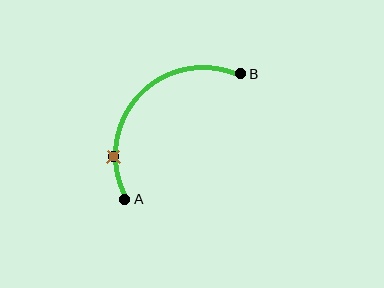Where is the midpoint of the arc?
The arc midpoint is the point on the curve farthest from the straight line joining A and B. It sits above and to the left of that line.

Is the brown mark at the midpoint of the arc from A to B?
No. The brown mark lies on the arc but is closer to endpoint A. The arc midpoint would be at the point on the curve equidistant along the arc from both A and B.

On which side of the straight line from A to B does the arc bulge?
The arc bulges above and to the left of the straight line connecting A and B.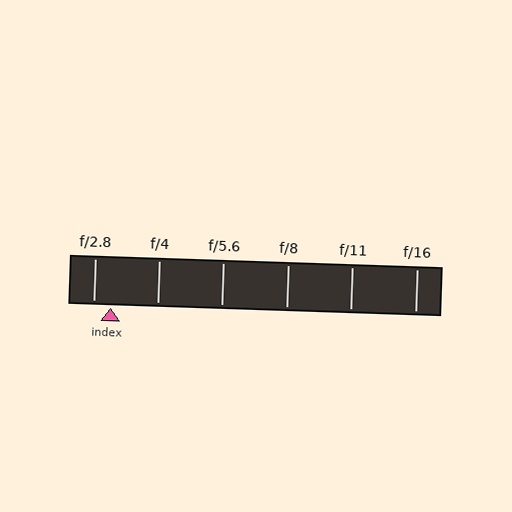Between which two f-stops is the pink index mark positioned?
The index mark is between f/2.8 and f/4.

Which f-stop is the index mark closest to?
The index mark is closest to f/2.8.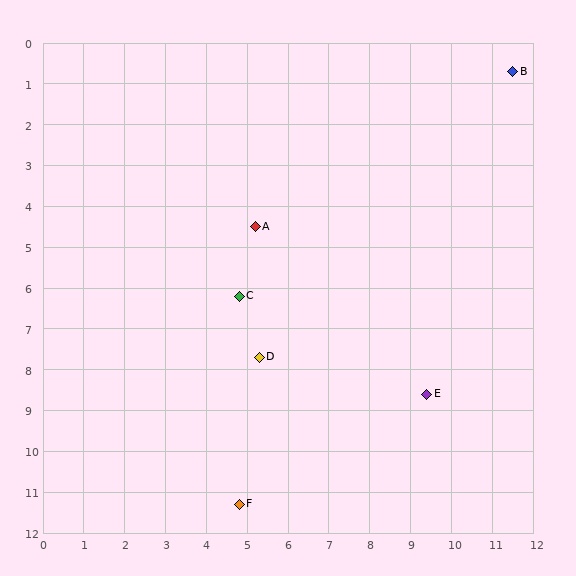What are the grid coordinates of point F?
Point F is at approximately (4.8, 11.3).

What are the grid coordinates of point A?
Point A is at approximately (5.2, 4.5).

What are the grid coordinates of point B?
Point B is at approximately (11.5, 0.7).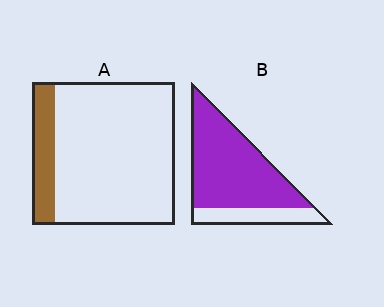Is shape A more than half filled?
No.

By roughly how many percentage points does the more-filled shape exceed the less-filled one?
By roughly 60 percentage points (B over A).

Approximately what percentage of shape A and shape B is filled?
A is approximately 15% and B is approximately 80%.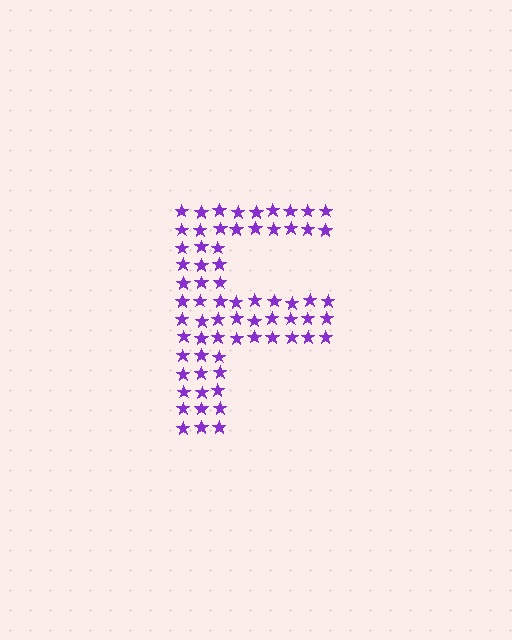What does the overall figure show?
The overall figure shows the letter F.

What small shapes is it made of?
It is made of small stars.